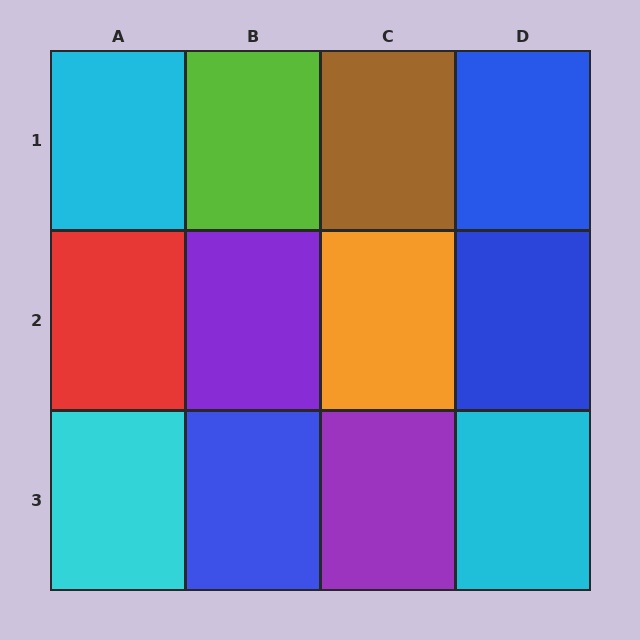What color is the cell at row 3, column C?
Purple.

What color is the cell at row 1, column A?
Cyan.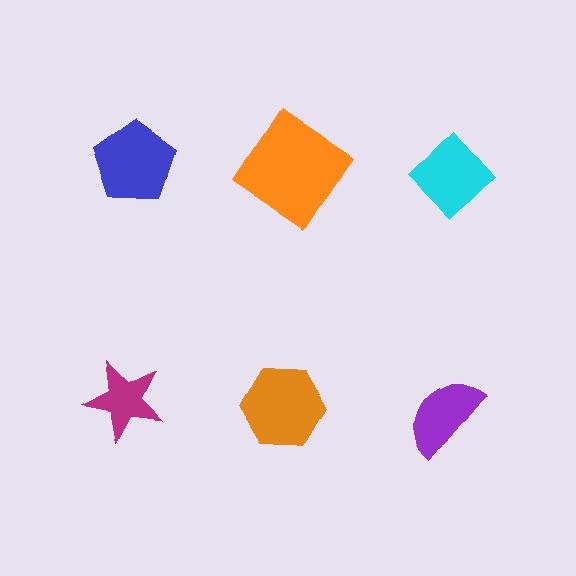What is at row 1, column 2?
An orange diamond.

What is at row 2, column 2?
An orange hexagon.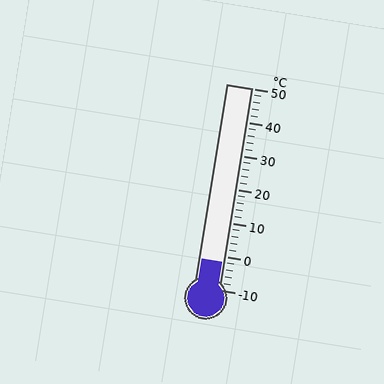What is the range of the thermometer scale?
The thermometer scale ranges from -10°C to 50°C.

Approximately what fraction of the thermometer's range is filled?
The thermometer is filled to approximately 15% of its range.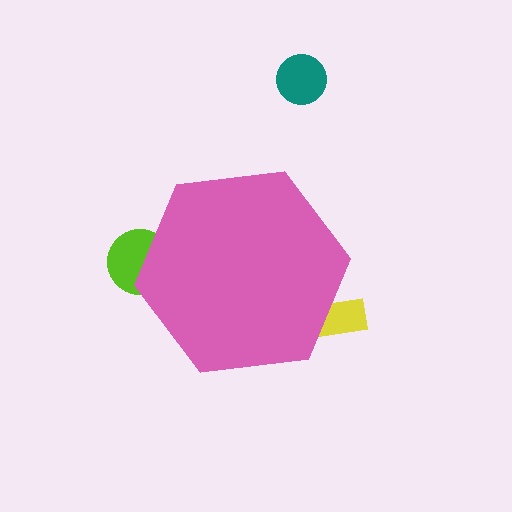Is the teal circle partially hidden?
No, the teal circle is fully visible.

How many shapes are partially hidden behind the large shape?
2 shapes are partially hidden.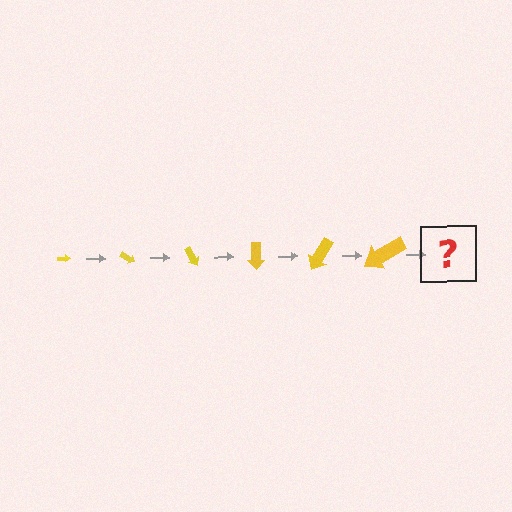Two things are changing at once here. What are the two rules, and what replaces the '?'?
The two rules are that the arrow grows larger each step and it rotates 30 degrees each step. The '?' should be an arrow, larger than the previous one and rotated 180 degrees from the start.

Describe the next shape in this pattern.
It should be an arrow, larger than the previous one and rotated 180 degrees from the start.